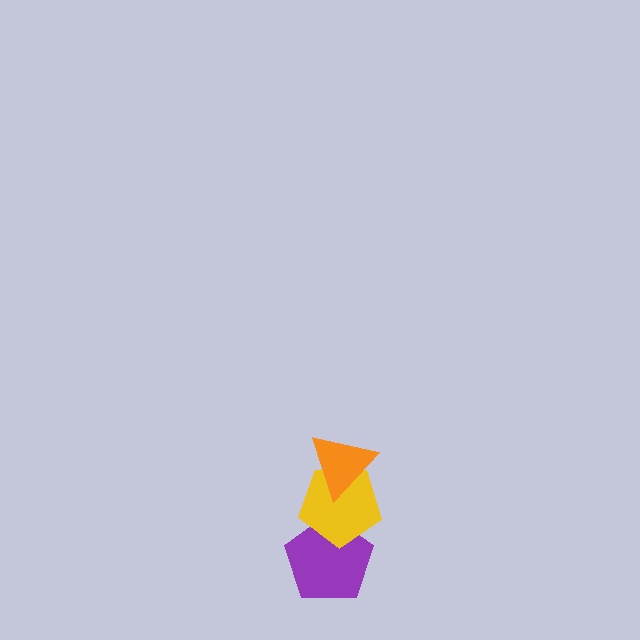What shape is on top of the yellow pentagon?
The orange triangle is on top of the yellow pentagon.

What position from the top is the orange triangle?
The orange triangle is 1st from the top.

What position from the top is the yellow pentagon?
The yellow pentagon is 2nd from the top.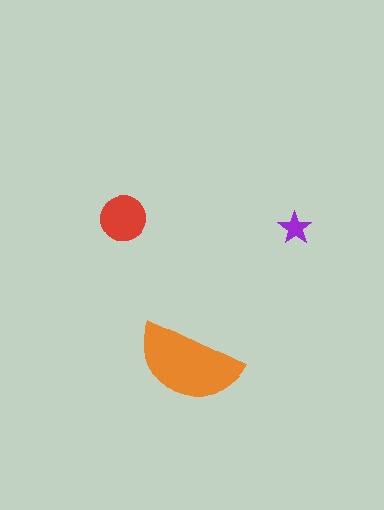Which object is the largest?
The orange semicircle.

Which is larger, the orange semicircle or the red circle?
The orange semicircle.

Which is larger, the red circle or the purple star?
The red circle.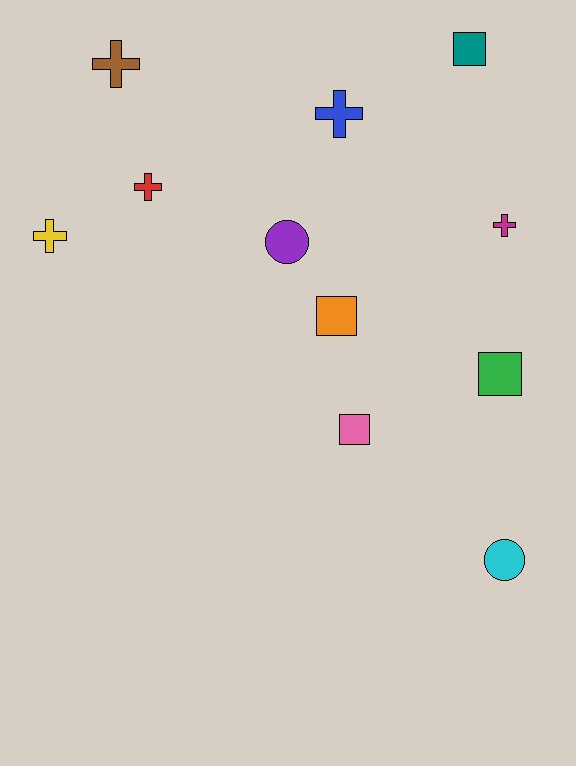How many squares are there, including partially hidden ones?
There are 4 squares.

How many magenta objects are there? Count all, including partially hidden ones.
There is 1 magenta object.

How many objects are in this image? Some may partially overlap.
There are 11 objects.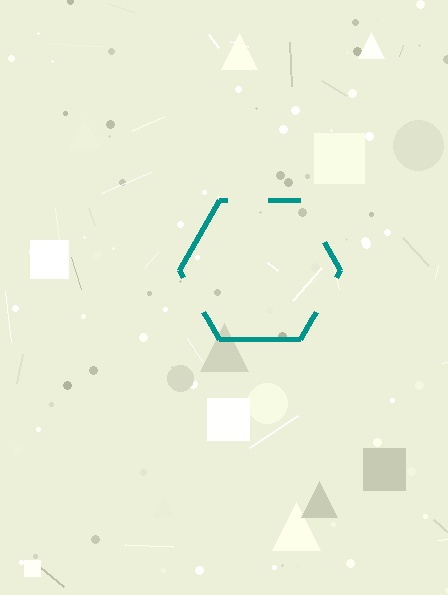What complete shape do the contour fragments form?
The contour fragments form a hexagon.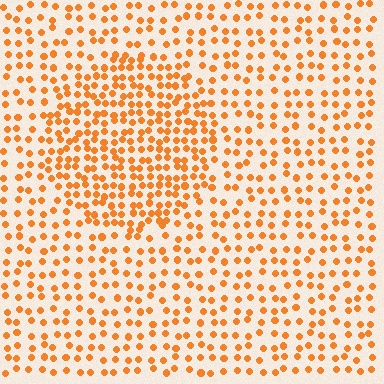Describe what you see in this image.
The image contains small orange elements arranged at two different densities. A circle-shaped region is visible where the elements are more densely packed than the surrounding area.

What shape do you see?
I see a circle.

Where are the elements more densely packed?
The elements are more densely packed inside the circle boundary.